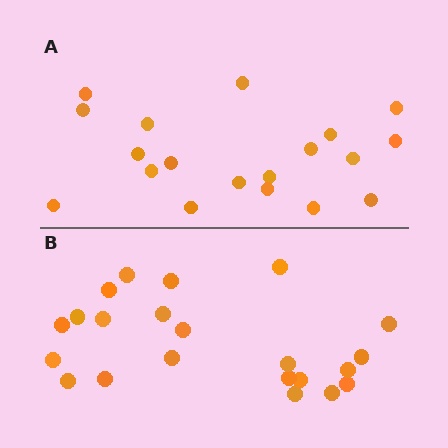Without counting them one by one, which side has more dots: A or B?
Region B (the bottom region) has more dots.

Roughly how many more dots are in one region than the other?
Region B has just a few more — roughly 2 or 3 more dots than region A.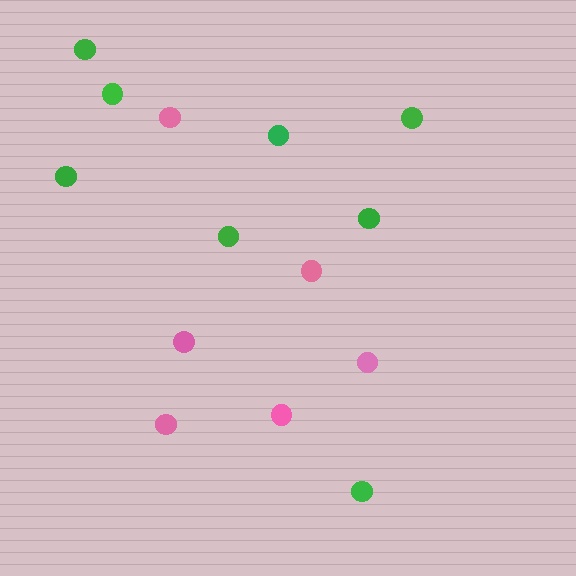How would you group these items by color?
There are 2 groups: one group of pink circles (6) and one group of green circles (8).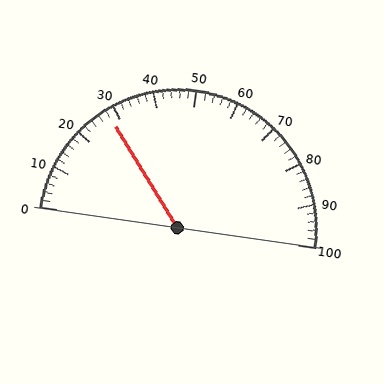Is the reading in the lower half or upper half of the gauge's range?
The reading is in the lower half of the range (0 to 100).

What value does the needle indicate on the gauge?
The needle indicates approximately 28.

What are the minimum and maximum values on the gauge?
The gauge ranges from 0 to 100.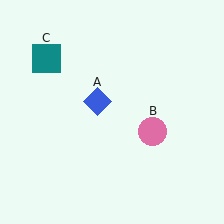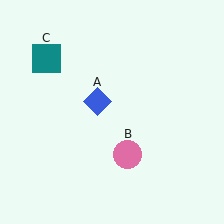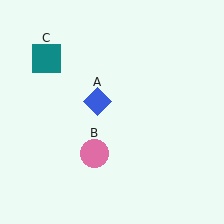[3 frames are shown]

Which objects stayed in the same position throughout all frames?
Blue diamond (object A) and teal square (object C) remained stationary.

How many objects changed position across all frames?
1 object changed position: pink circle (object B).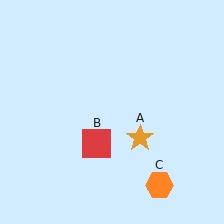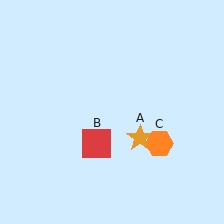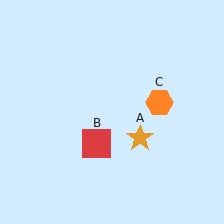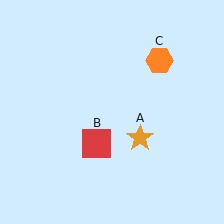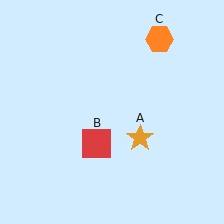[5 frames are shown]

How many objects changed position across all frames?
1 object changed position: orange hexagon (object C).